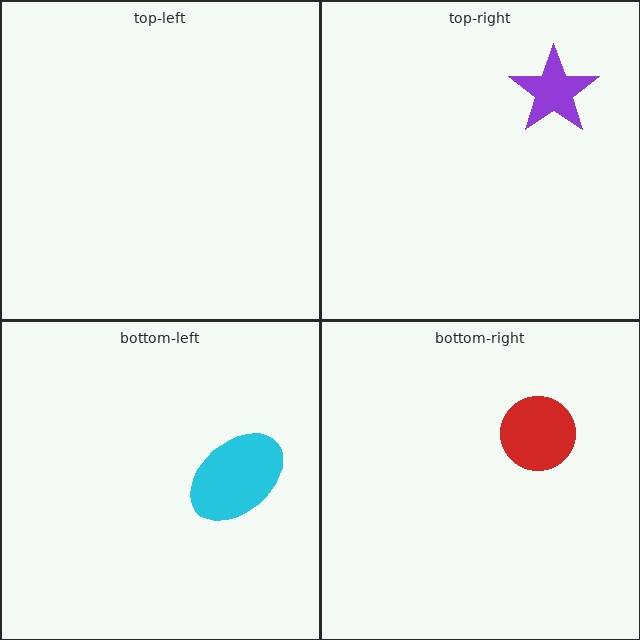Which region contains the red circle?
The bottom-right region.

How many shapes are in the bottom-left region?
1.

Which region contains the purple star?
The top-right region.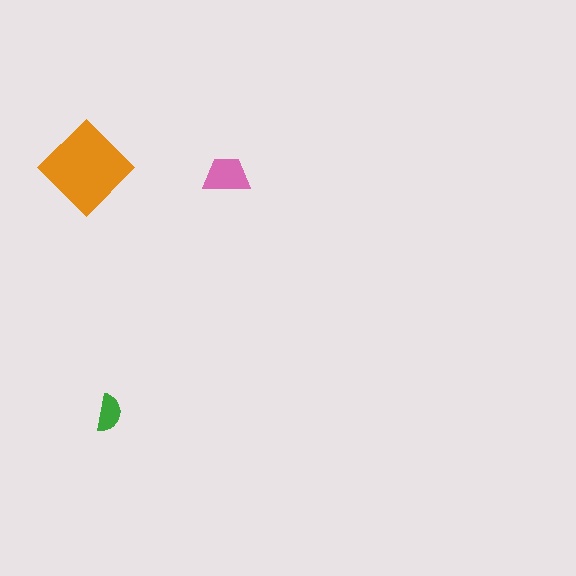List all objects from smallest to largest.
The green semicircle, the pink trapezoid, the orange diamond.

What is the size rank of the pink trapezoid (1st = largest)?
2nd.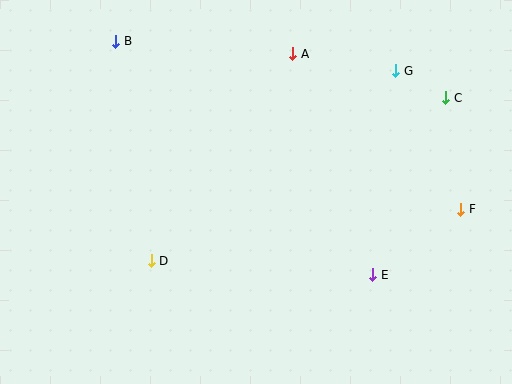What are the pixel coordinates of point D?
Point D is at (151, 261).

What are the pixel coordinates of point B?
Point B is at (116, 41).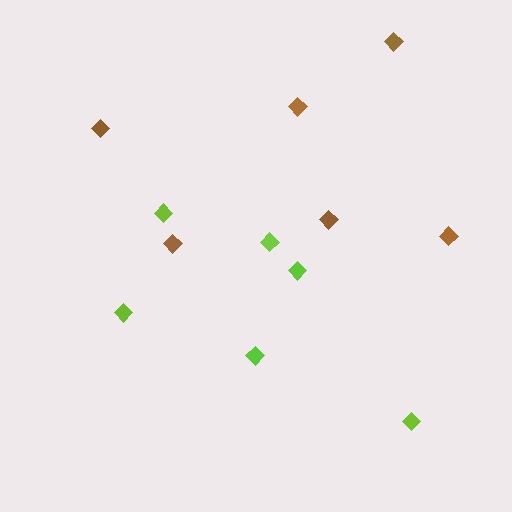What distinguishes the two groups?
There are 2 groups: one group of lime diamonds (6) and one group of brown diamonds (6).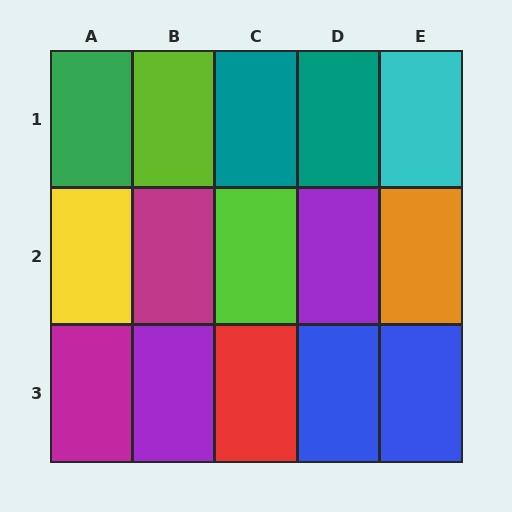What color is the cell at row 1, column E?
Cyan.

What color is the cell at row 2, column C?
Lime.